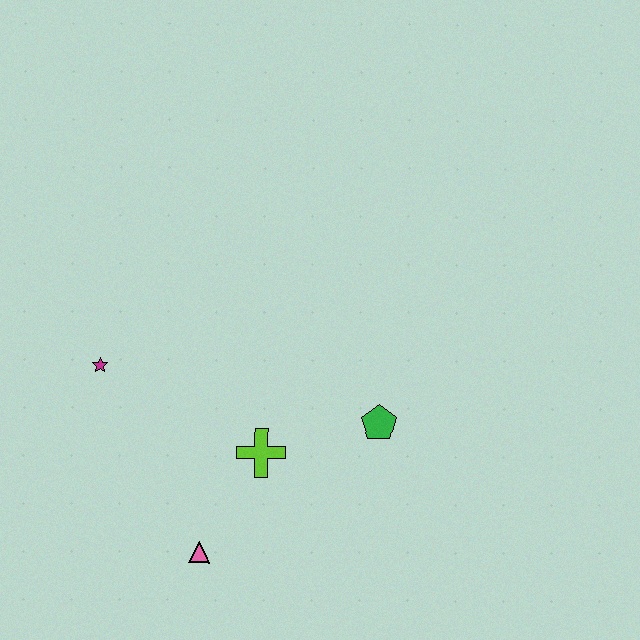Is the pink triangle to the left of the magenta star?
No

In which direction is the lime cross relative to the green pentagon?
The lime cross is to the left of the green pentagon.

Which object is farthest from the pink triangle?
The green pentagon is farthest from the pink triangle.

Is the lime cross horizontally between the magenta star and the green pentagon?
Yes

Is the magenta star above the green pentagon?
Yes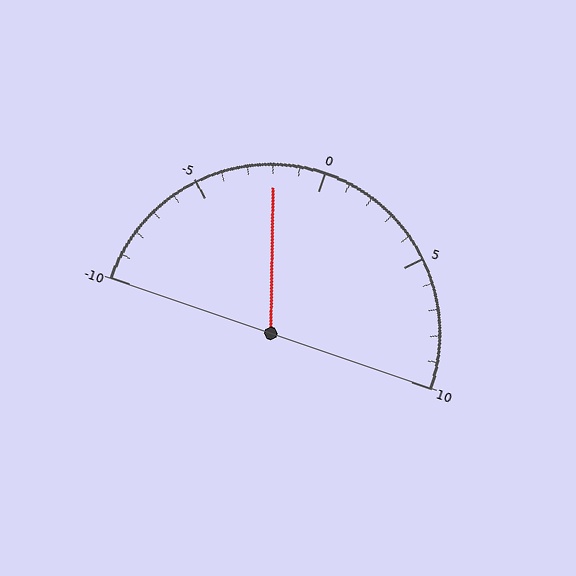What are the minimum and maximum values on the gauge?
The gauge ranges from -10 to 10.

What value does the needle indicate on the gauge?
The needle indicates approximately -2.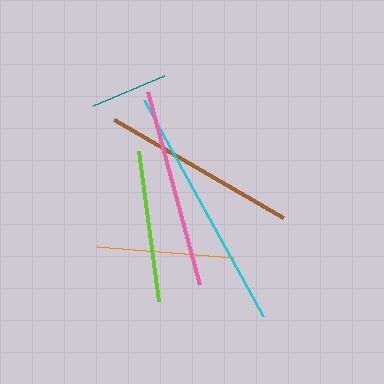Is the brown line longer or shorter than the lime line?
The brown line is longer than the lime line.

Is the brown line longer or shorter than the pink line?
The pink line is longer than the brown line.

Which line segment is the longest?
The cyan line is the longest at approximately 247 pixels.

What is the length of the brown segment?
The brown segment is approximately 195 pixels long.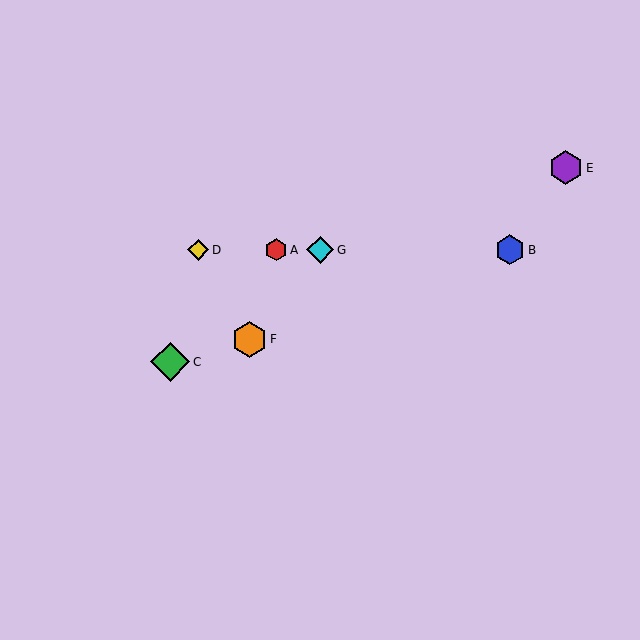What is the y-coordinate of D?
Object D is at y≈250.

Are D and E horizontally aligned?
No, D is at y≈250 and E is at y≈168.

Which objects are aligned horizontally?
Objects A, B, D, G are aligned horizontally.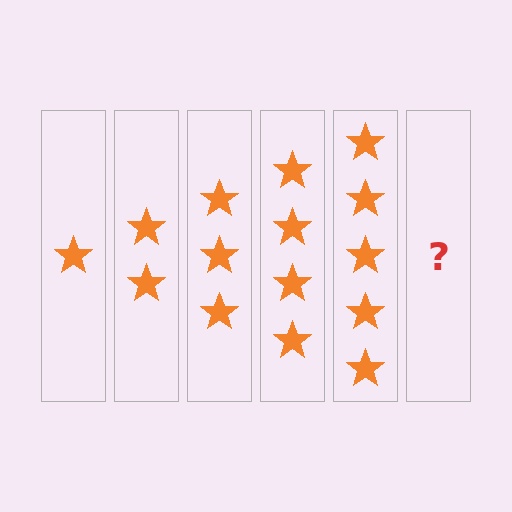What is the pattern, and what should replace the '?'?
The pattern is that each step adds one more star. The '?' should be 6 stars.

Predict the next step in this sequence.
The next step is 6 stars.